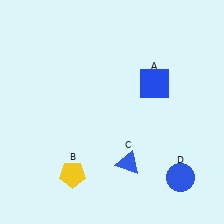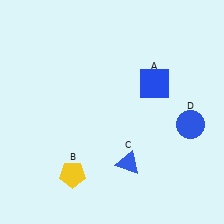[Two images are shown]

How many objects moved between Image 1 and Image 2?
1 object moved between the two images.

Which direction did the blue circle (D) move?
The blue circle (D) moved up.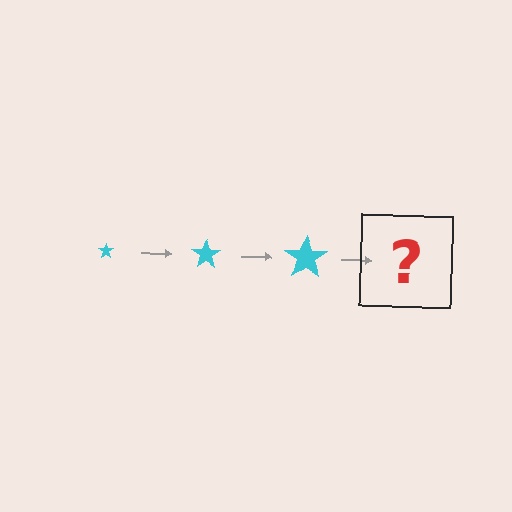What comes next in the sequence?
The next element should be a cyan star, larger than the previous one.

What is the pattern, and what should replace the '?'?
The pattern is that the star gets progressively larger each step. The '?' should be a cyan star, larger than the previous one.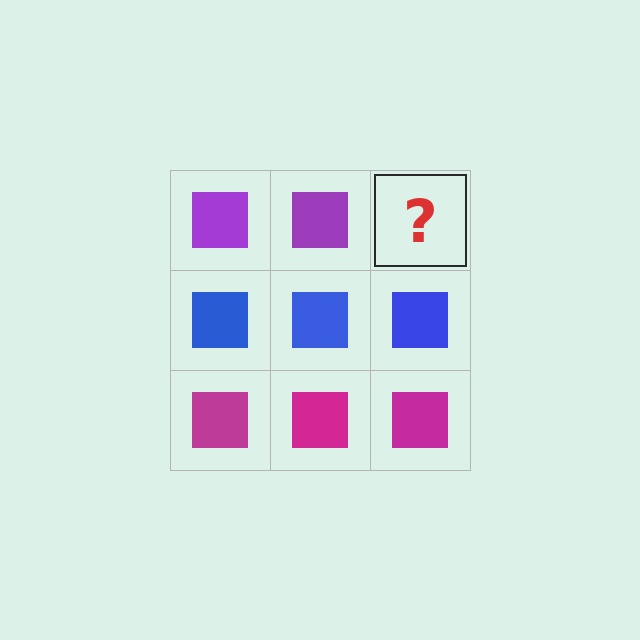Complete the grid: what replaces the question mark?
The question mark should be replaced with a purple square.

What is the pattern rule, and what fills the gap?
The rule is that each row has a consistent color. The gap should be filled with a purple square.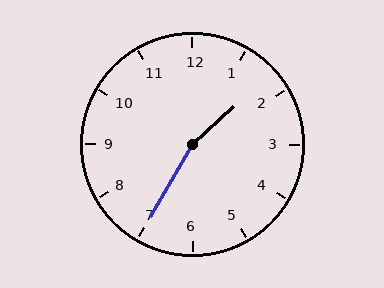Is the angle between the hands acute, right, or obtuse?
It is obtuse.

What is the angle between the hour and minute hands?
Approximately 162 degrees.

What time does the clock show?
1:35.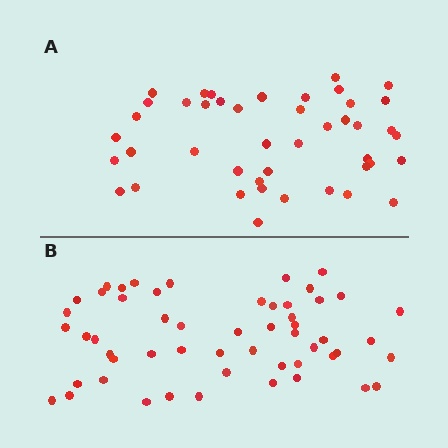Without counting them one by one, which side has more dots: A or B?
Region B (the bottom region) has more dots.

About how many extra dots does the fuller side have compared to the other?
Region B has roughly 10 or so more dots than region A.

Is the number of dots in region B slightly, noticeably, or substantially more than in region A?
Region B has only slightly more — the two regions are fairly close. The ratio is roughly 1.2 to 1.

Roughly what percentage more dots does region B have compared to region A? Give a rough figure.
About 25% more.